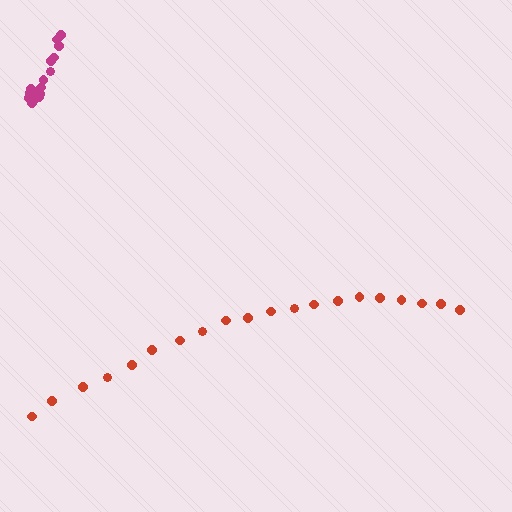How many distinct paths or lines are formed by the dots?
There are 2 distinct paths.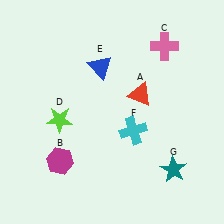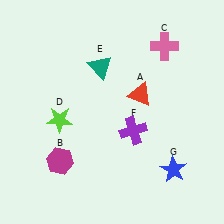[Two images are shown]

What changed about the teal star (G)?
In Image 1, G is teal. In Image 2, it changed to blue.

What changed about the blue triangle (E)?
In Image 1, E is blue. In Image 2, it changed to teal.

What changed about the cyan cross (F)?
In Image 1, F is cyan. In Image 2, it changed to purple.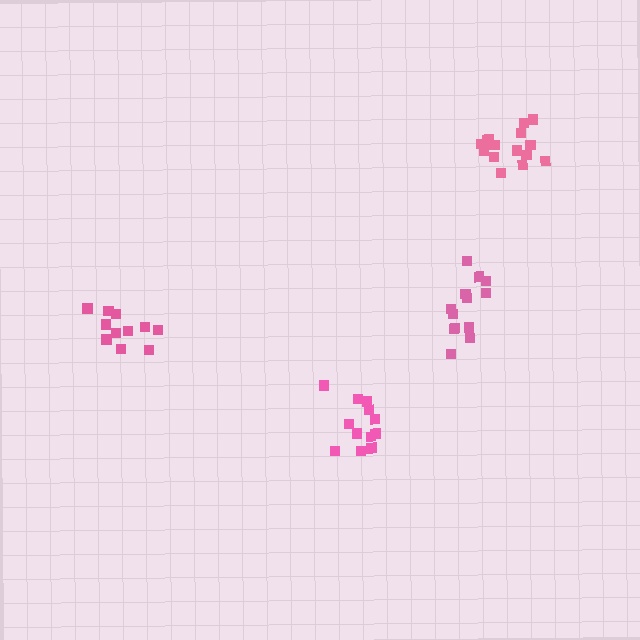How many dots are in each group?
Group 1: 11 dots, Group 2: 12 dots, Group 3: 13 dots, Group 4: 15 dots (51 total).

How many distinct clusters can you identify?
There are 4 distinct clusters.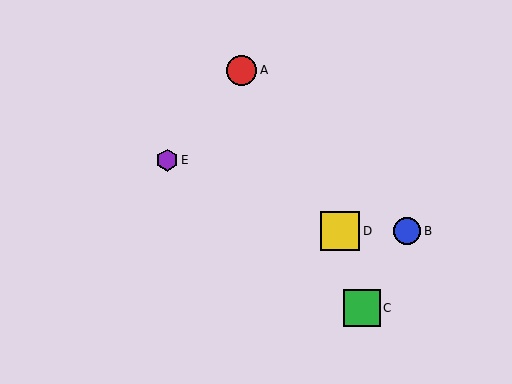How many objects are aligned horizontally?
2 objects (B, D) are aligned horizontally.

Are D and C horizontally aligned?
No, D is at y≈231 and C is at y≈308.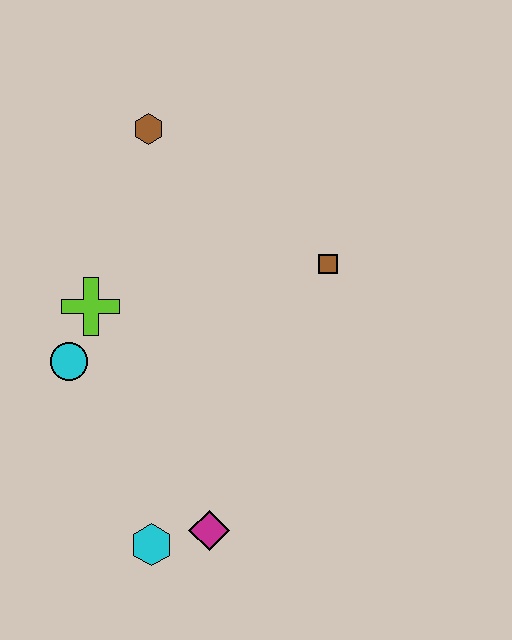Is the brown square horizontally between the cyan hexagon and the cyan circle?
No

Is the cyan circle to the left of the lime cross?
Yes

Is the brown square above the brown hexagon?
No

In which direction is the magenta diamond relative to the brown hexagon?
The magenta diamond is below the brown hexagon.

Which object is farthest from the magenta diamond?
The brown hexagon is farthest from the magenta diamond.